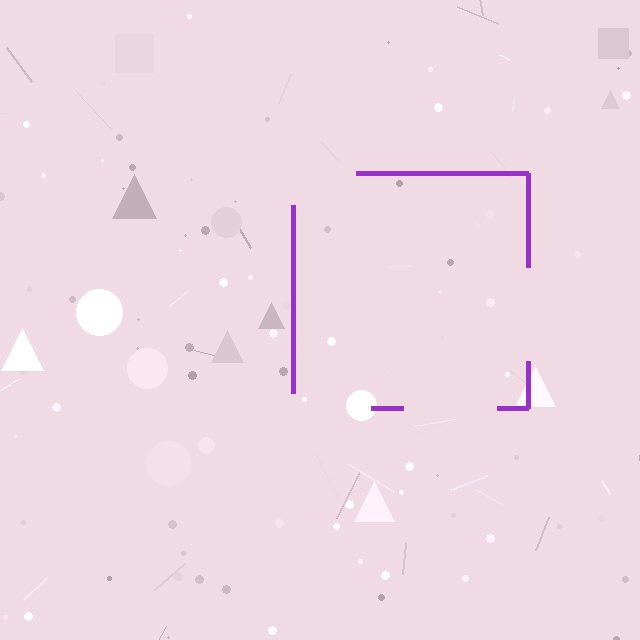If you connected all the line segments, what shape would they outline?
They would outline a square.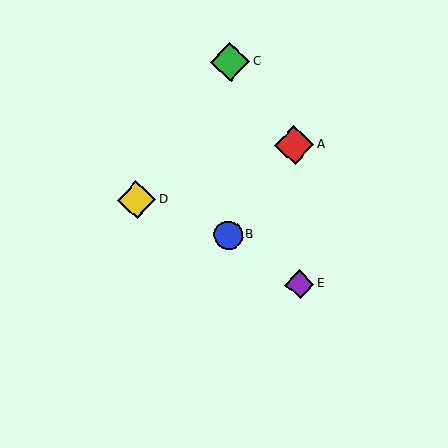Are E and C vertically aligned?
No, E is at x≈300 and C is at x≈230.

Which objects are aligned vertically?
Objects A, E are aligned vertically.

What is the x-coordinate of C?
Object C is at x≈230.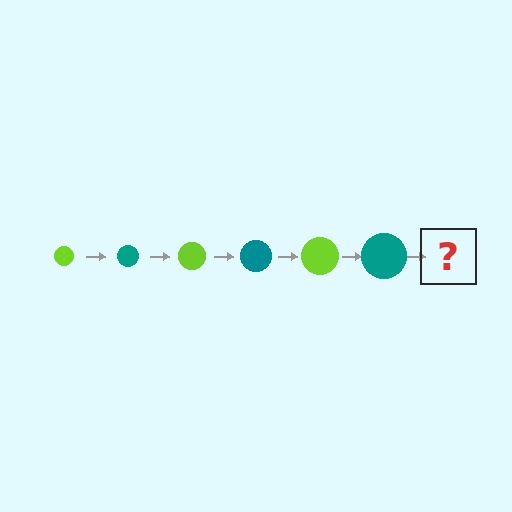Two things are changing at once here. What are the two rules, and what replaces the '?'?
The two rules are that the circle grows larger each step and the color cycles through lime and teal. The '?' should be a lime circle, larger than the previous one.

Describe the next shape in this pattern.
It should be a lime circle, larger than the previous one.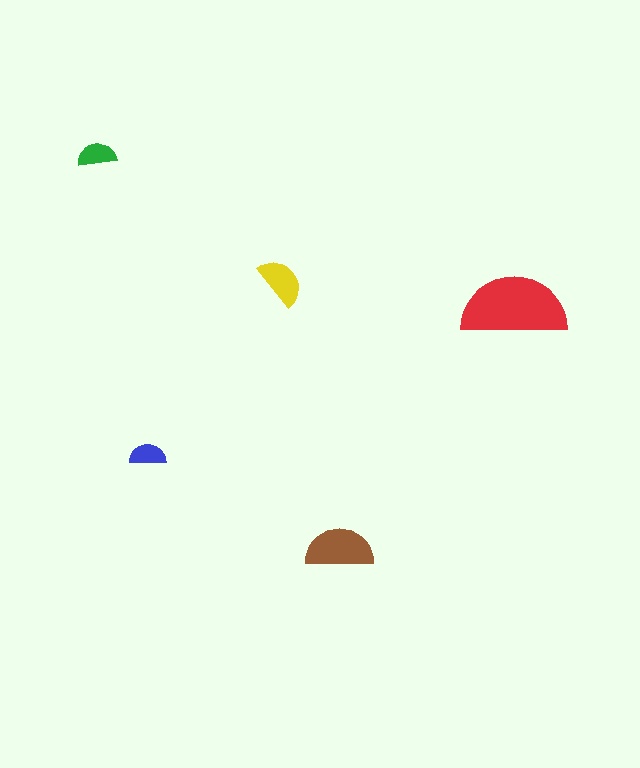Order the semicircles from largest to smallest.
the red one, the brown one, the yellow one, the green one, the blue one.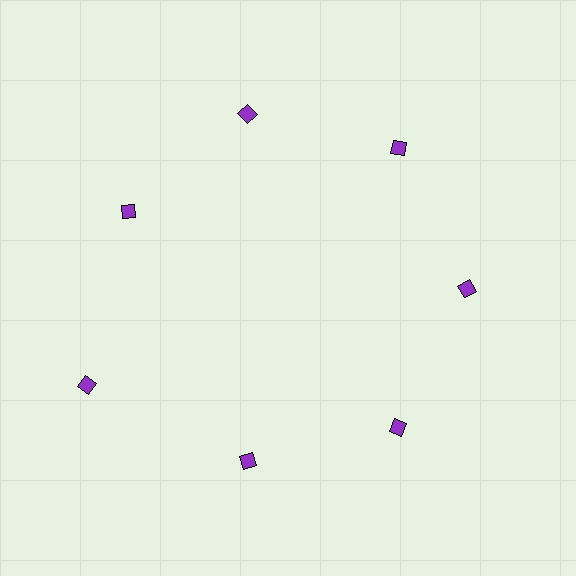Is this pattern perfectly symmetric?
No. The 7 purple diamonds are arranged in a ring, but one element near the 8 o'clock position is pushed outward from the center, breaking the 7-fold rotational symmetry.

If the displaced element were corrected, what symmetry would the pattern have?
It would have 7-fold rotational symmetry — the pattern would map onto itself every 51 degrees.